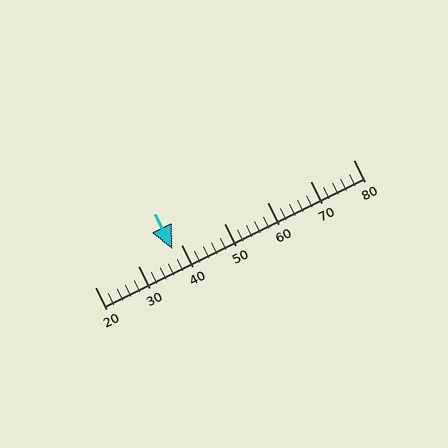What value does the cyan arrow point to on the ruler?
The cyan arrow points to approximately 38.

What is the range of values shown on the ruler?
The ruler shows values from 20 to 80.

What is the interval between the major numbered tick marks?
The major tick marks are spaced 10 units apart.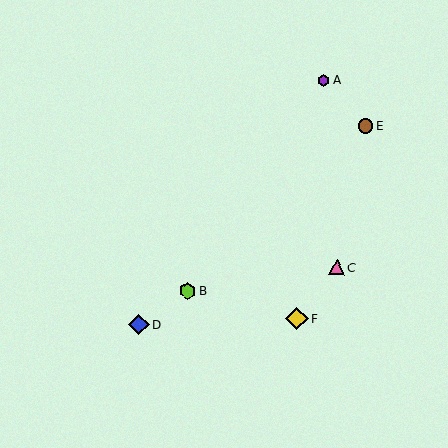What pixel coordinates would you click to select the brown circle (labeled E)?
Click at (366, 126) to select the brown circle E.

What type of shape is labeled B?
Shape B is a lime hexagon.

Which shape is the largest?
The yellow diamond (labeled F) is the largest.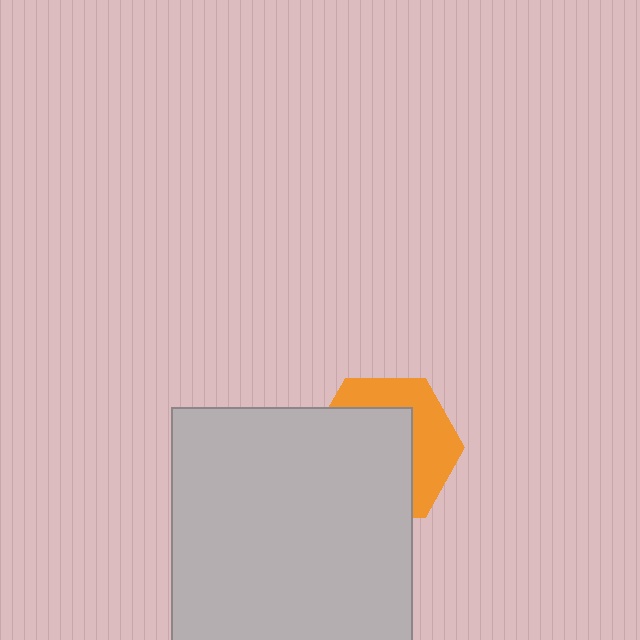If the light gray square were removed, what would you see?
You would see the complete orange hexagon.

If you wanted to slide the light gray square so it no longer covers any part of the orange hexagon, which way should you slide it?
Slide it toward the lower-left — that is the most direct way to separate the two shapes.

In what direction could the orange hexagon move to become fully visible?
The orange hexagon could move toward the upper-right. That would shift it out from behind the light gray square entirely.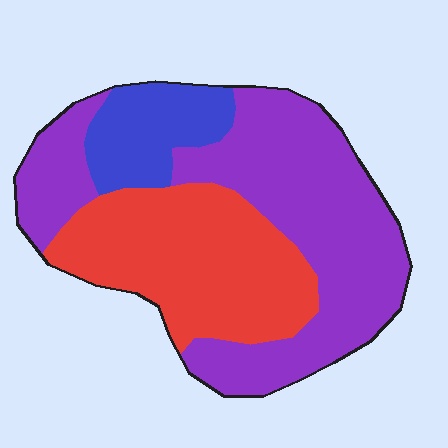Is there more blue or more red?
Red.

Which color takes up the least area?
Blue, at roughly 15%.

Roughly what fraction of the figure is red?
Red covers 35% of the figure.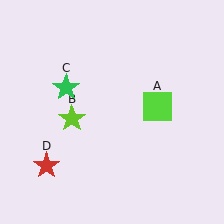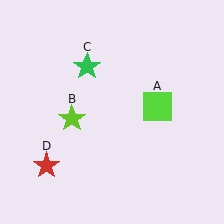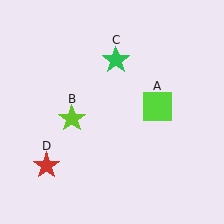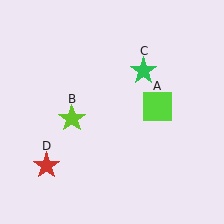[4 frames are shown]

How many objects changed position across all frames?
1 object changed position: green star (object C).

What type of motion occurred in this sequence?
The green star (object C) rotated clockwise around the center of the scene.